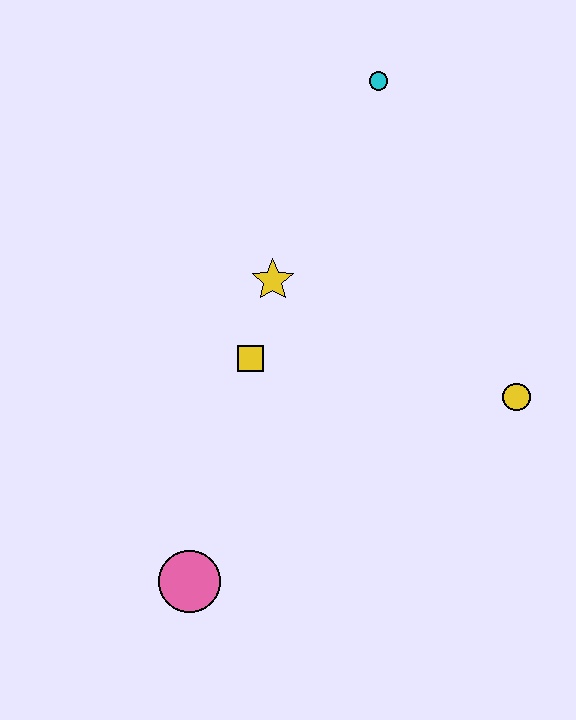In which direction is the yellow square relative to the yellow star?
The yellow square is below the yellow star.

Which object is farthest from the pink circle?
The cyan circle is farthest from the pink circle.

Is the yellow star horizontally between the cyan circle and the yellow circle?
No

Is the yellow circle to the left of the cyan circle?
No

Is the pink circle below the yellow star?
Yes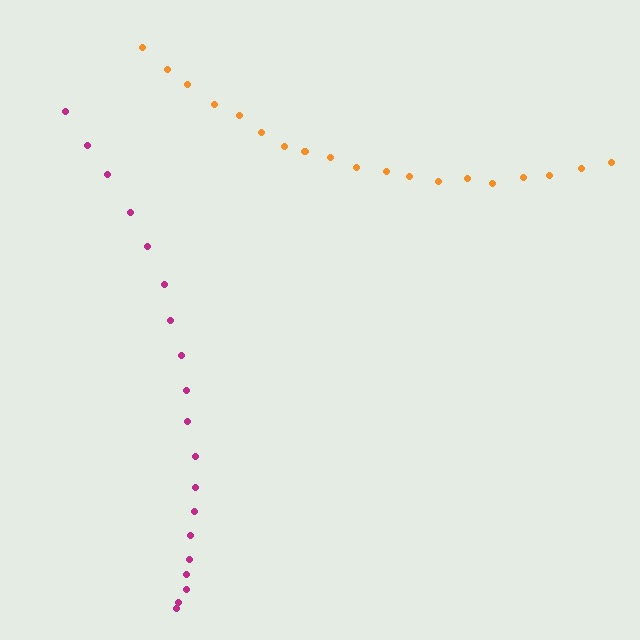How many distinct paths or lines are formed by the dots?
There are 2 distinct paths.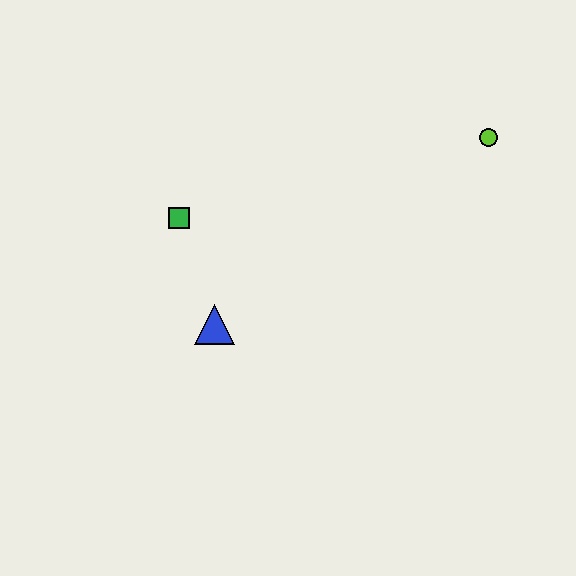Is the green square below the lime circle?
Yes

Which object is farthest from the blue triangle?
The lime circle is farthest from the blue triangle.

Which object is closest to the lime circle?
The green square is closest to the lime circle.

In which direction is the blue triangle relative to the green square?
The blue triangle is below the green square.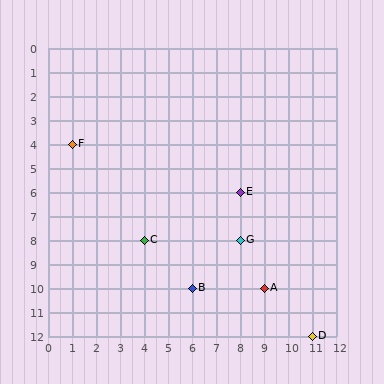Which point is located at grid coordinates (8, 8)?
Point G is at (8, 8).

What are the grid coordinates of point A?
Point A is at grid coordinates (9, 10).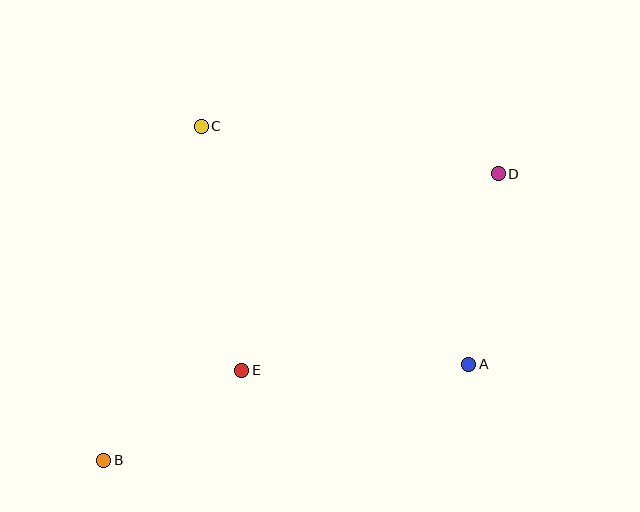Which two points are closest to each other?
Points B and E are closest to each other.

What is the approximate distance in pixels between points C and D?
The distance between C and D is approximately 300 pixels.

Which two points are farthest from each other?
Points B and D are farthest from each other.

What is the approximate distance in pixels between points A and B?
The distance between A and B is approximately 377 pixels.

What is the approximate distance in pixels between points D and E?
The distance between D and E is approximately 323 pixels.